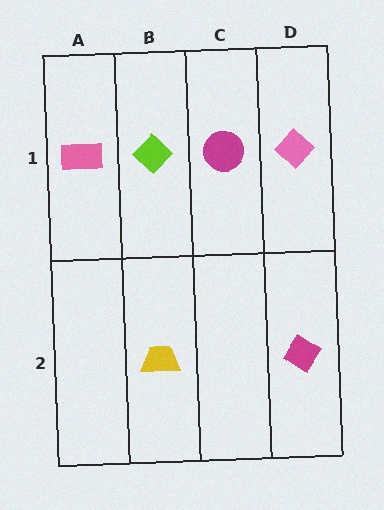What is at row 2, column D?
A magenta diamond.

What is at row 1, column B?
A lime diamond.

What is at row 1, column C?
A magenta circle.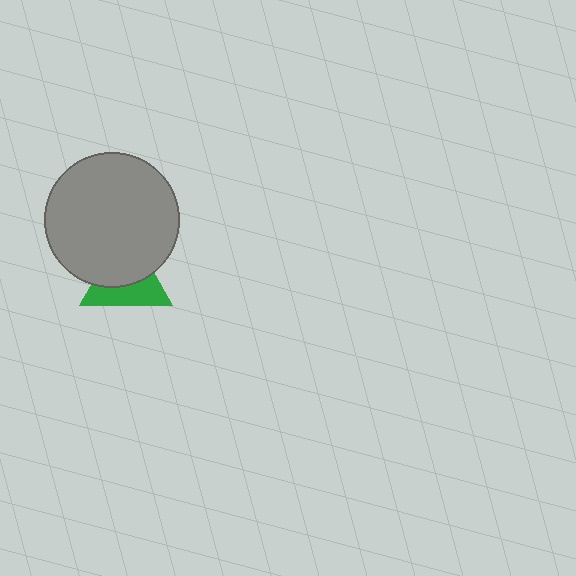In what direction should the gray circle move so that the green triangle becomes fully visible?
The gray circle should move up. That is the shortest direction to clear the overlap and leave the green triangle fully visible.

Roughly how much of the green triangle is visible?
About half of it is visible (roughly 46%).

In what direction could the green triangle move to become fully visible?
The green triangle could move down. That would shift it out from behind the gray circle entirely.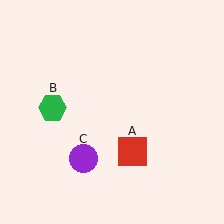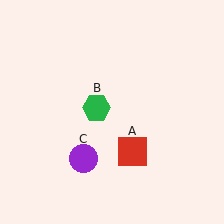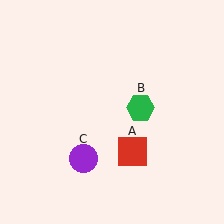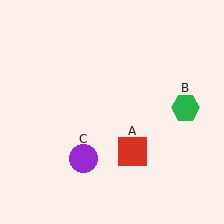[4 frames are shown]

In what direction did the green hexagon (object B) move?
The green hexagon (object B) moved right.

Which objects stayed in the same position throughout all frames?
Red square (object A) and purple circle (object C) remained stationary.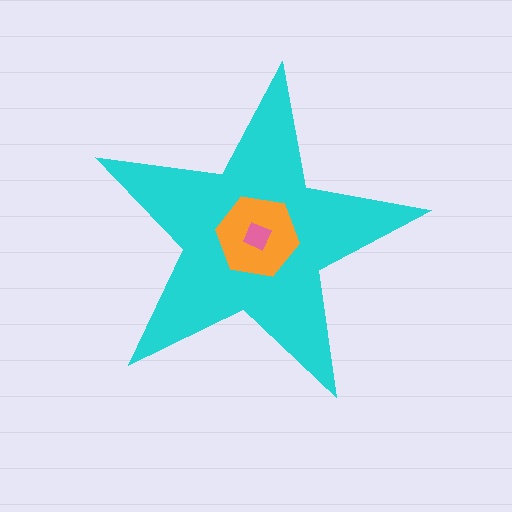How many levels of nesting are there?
3.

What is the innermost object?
The pink square.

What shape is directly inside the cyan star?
The orange hexagon.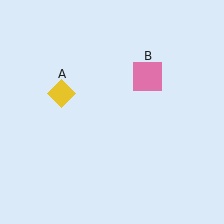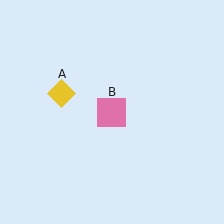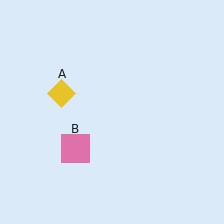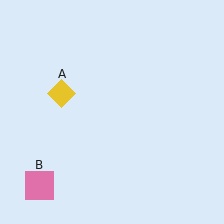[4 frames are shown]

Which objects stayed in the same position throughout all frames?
Yellow diamond (object A) remained stationary.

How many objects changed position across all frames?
1 object changed position: pink square (object B).